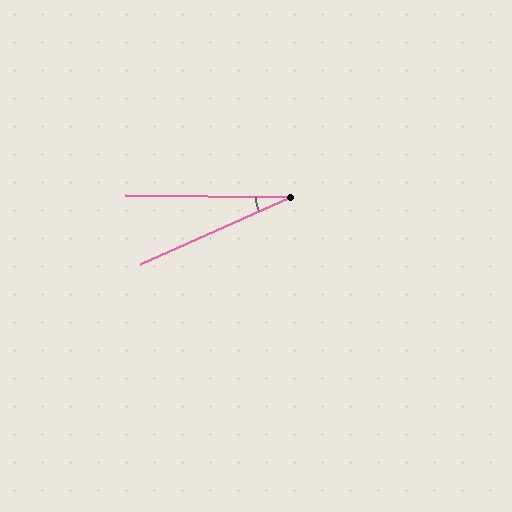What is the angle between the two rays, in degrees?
Approximately 25 degrees.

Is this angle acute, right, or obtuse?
It is acute.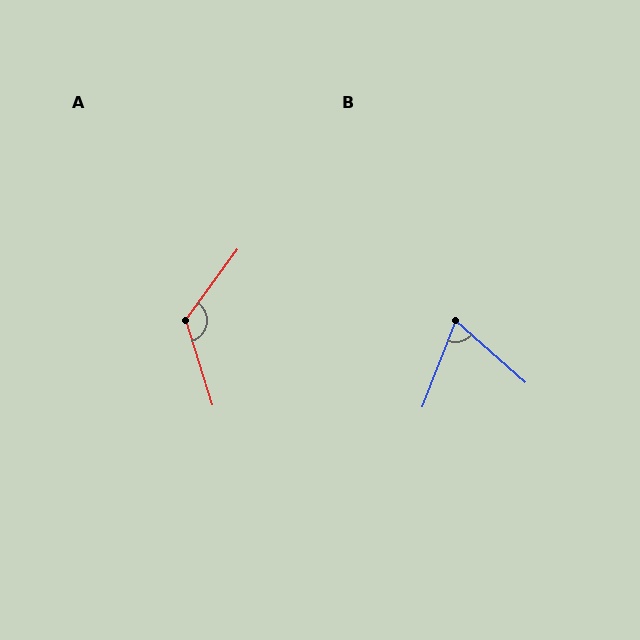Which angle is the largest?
A, at approximately 127 degrees.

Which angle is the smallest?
B, at approximately 70 degrees.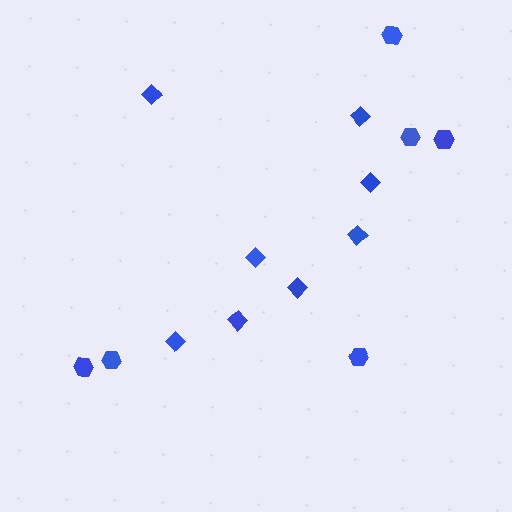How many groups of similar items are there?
There are 2 groups: one group of hexagons (6) and one group of diamonds (8).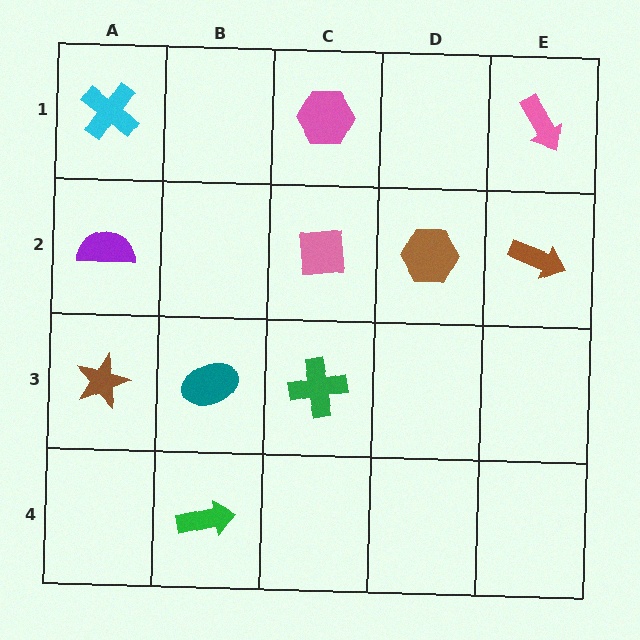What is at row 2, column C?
A pink square.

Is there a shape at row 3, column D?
No, that cell is empty.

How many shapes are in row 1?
3 shapes.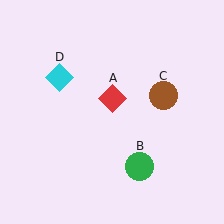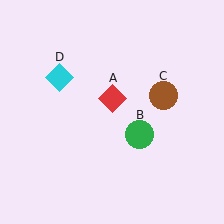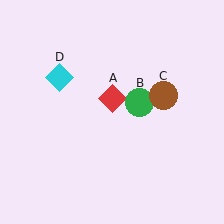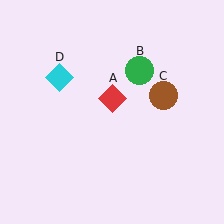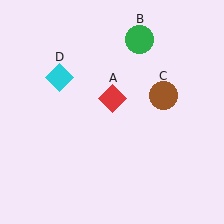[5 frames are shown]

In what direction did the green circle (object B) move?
The green circle (object B) moved up.